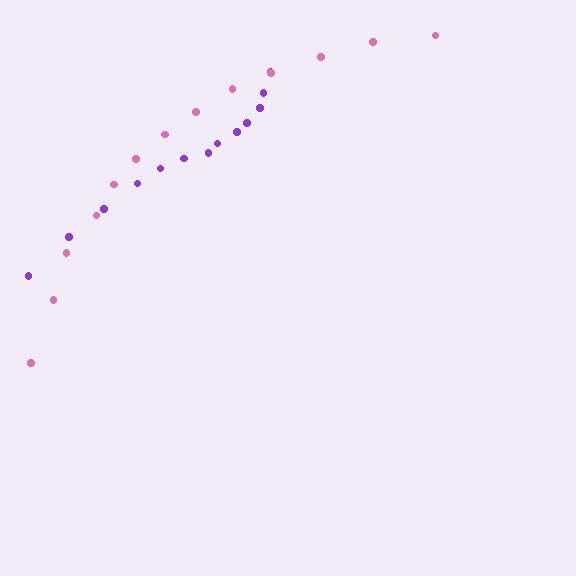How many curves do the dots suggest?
There are 2 distinct paths.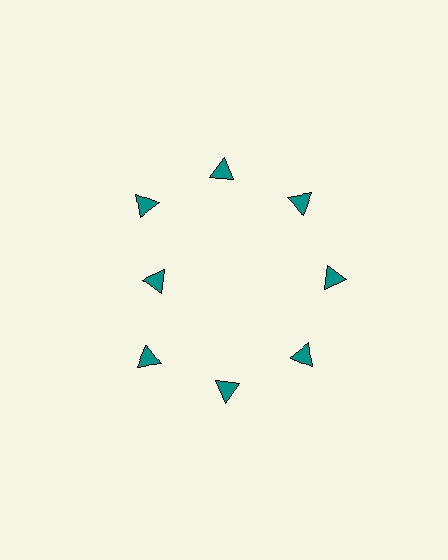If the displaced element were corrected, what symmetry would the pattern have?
It would have 8-fold rotational symmetry — the pattern would map onto itself every 45 degrees.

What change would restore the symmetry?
The symmetry would be restored by moving it outward, back onto the ring so that all 8 triangles sit at equal angles and equal distance from the center.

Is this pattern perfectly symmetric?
No. The 8 teal triangles are arranged in a ring, but one element near the 9 o'clock position is pulled inward toward the center, breaking the 8-fold rotational symmetry.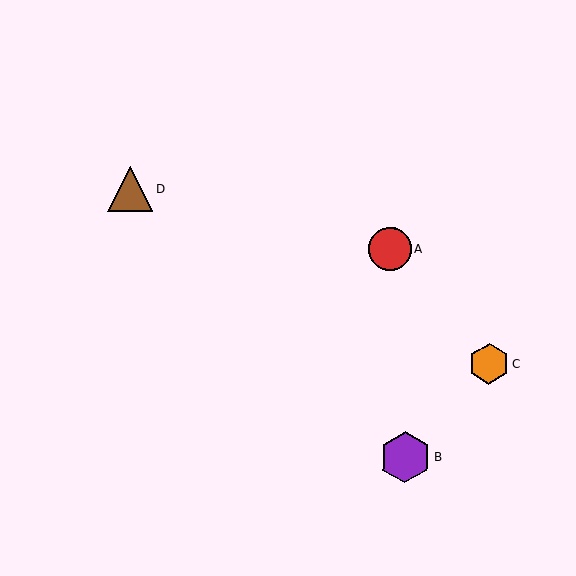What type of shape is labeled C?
Shape C is an orange hexagon.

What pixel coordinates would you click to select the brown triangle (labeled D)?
Click at (130, 189) to select the brown triangle D.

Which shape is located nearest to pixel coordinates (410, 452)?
The purple hexagon (labeled B) at (405, 457) is nearest to that location.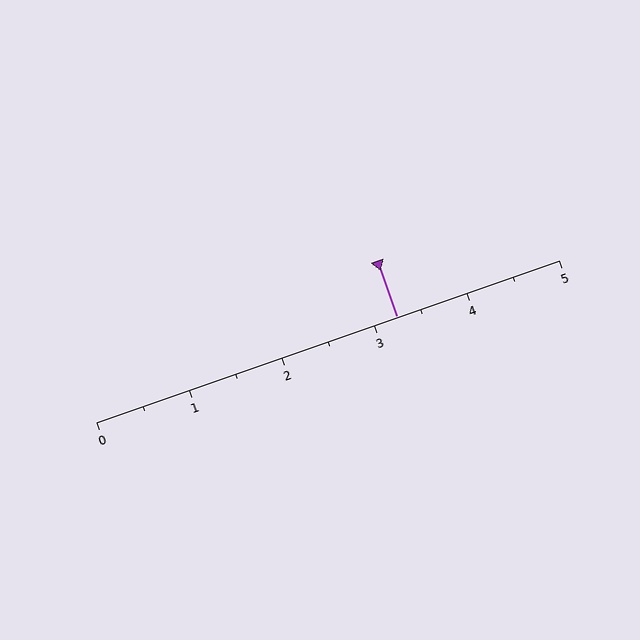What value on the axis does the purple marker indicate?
The marker indicates approximately 3.2.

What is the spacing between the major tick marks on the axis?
The major ticks are spaced 1 apart.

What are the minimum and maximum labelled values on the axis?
The axis runs from 0 to 5.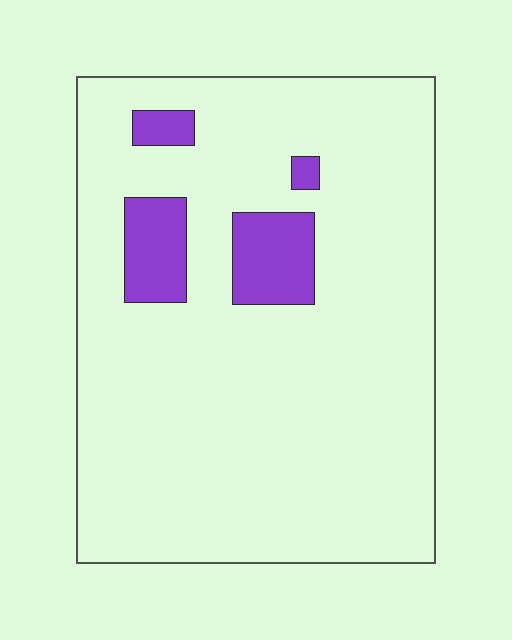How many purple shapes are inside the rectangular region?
4.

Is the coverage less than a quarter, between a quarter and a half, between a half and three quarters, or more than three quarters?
Less than a quarter.